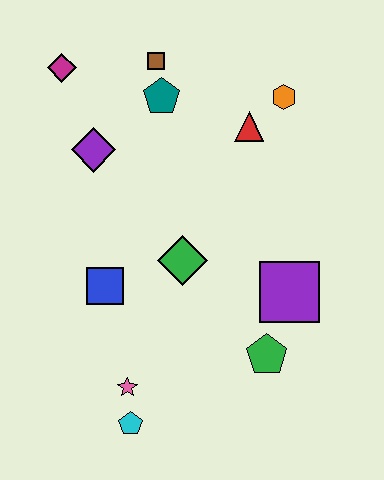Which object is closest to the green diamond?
The blue square is closest to the green diamond.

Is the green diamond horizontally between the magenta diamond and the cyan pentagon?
No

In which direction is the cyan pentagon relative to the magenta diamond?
The cyan pentagon is below the magenta diamond.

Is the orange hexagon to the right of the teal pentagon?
Yes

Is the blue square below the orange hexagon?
Yes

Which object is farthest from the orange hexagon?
The cyan pentagon is farthest from the orange hexagon.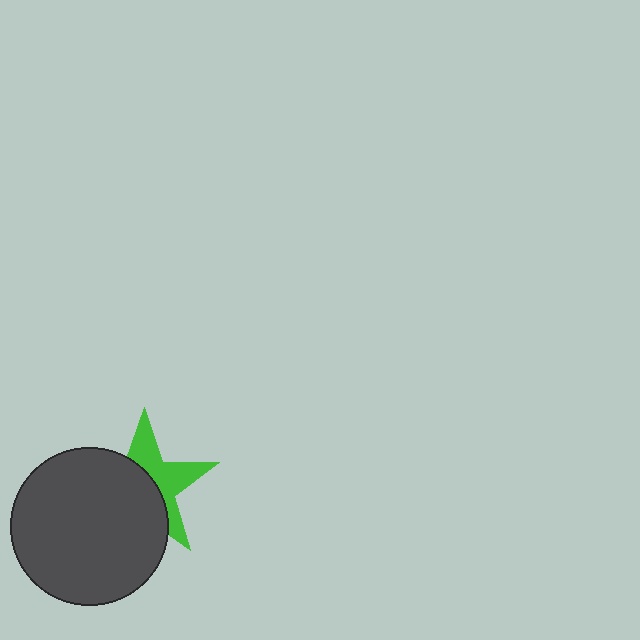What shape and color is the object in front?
The object in front is a dark gray circle.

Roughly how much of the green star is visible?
A small part of it is visible (roughly 44%).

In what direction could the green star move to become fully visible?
The green star could move toward the upper-right. That would shift it out from behind the dark gray circle entirely.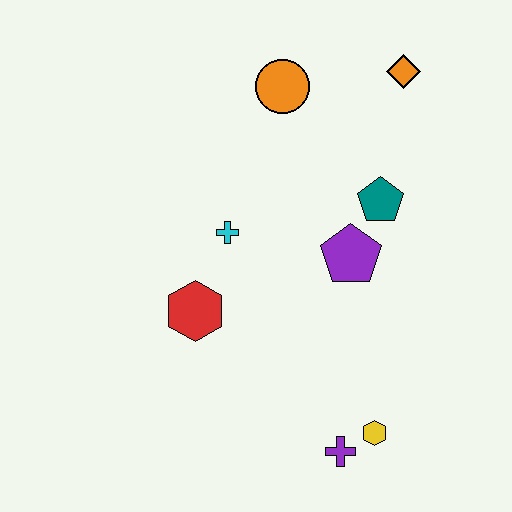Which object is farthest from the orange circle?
The purple cross is farthest from the orange circle.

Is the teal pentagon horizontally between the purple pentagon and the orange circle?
No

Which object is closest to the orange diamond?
The orange circle is closest to the orange diamond.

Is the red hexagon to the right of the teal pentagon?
No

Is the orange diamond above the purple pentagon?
Yes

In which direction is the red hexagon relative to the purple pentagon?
The red hexagon is to the left of the purple pentagon.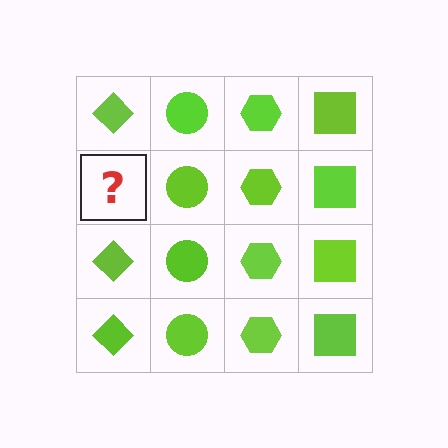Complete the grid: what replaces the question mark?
The question mark should be replaced with a lime diamond.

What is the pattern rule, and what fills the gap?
The rule is that each column has a consistent shape. The gap should be filled with a lime diamond.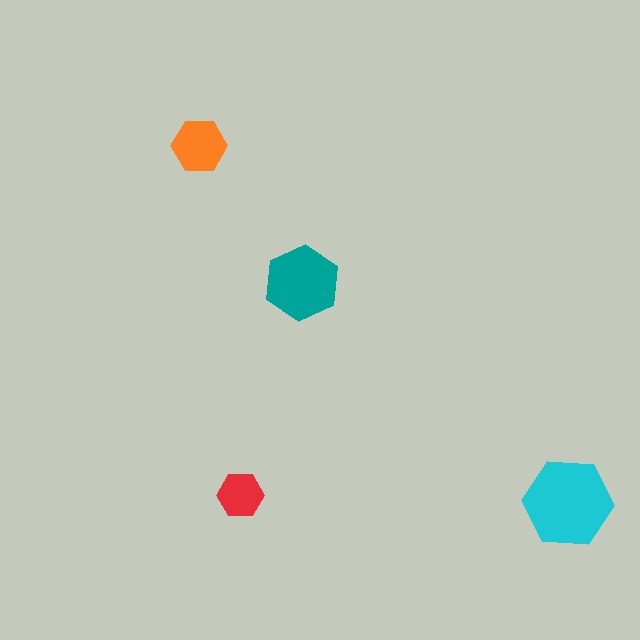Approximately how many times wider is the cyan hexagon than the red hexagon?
About 2 times wider.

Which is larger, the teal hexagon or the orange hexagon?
The teal one.